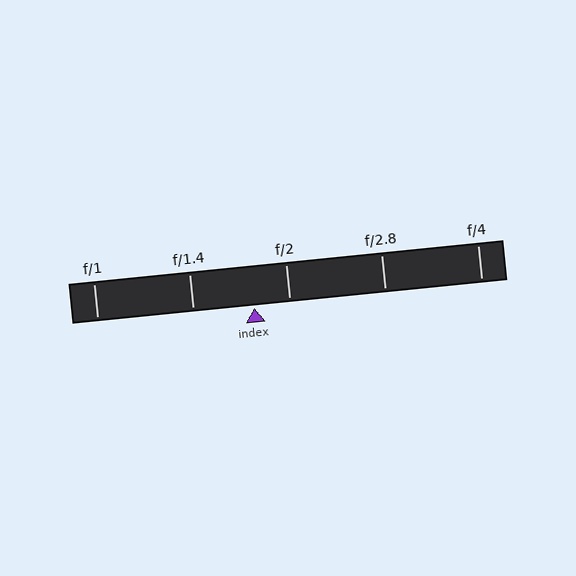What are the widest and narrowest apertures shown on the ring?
The widest aperture shown is f/1 and the narrowest is f/4.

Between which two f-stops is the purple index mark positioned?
The index mark is between f/1.4 and f/2.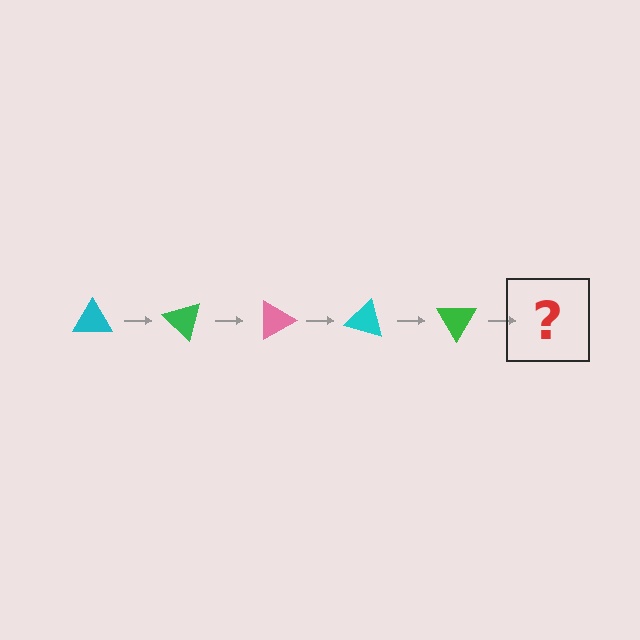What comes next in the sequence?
The next element should be a pink triangle, rotated 225 degrees from the start.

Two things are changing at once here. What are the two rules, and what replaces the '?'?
The two rules are that it rotates 45 degrees each step and the color cycles through cyan, green, and pink. The '?' should be a pink triangle, rotated 225 degrees from the start.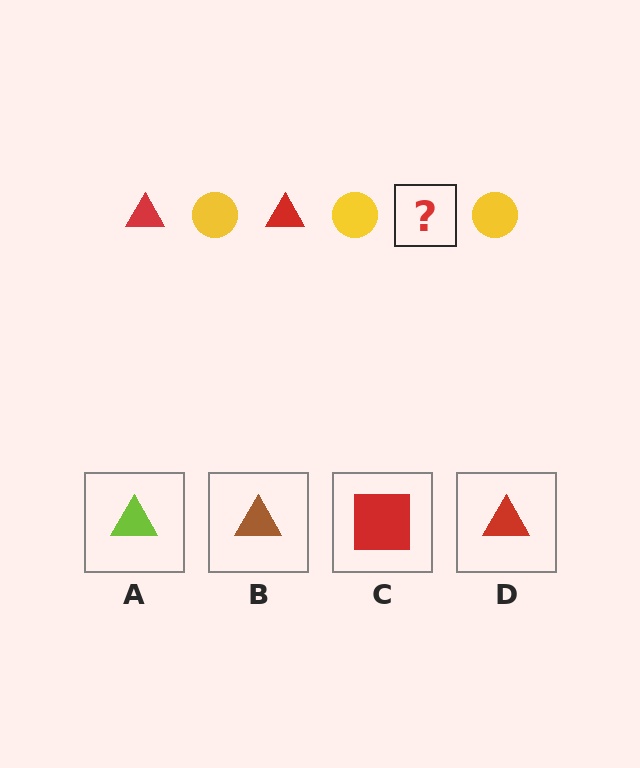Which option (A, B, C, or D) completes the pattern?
D.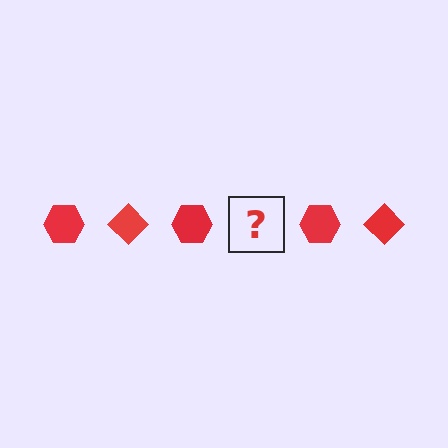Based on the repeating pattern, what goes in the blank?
The blank should be a red diamond.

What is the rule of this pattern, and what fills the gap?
The rule is that the pattern cycles through hexagon, diamond shapes in red. The gap should be filled with a red diamond.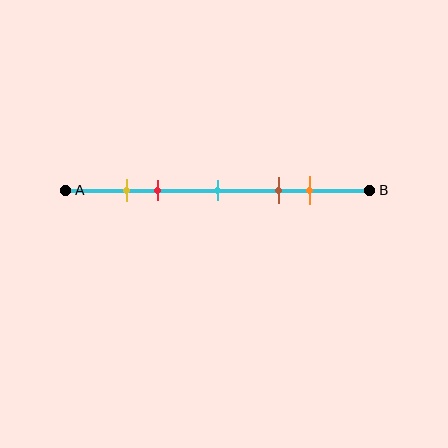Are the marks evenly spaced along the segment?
No, the marks are not evenly spaced.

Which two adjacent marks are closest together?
The yellow and red marks are the closest adjacent pair.